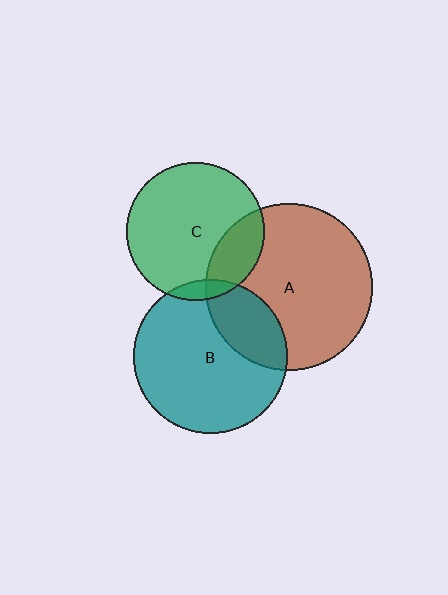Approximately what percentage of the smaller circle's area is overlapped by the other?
Approximately 5%.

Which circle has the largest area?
Circle A (brown).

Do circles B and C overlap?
Yes.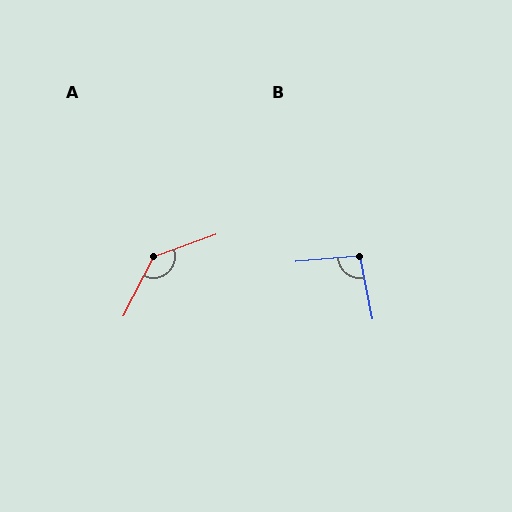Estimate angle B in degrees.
Approximately 96 degrees.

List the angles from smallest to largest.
B (96°), A (137°).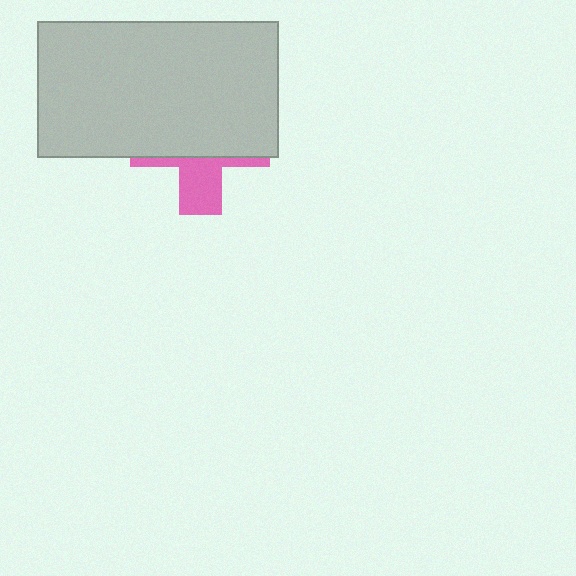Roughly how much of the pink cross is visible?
A small part of it is visible (roughly 34%).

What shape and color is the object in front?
The object in front is a light gray rectangle.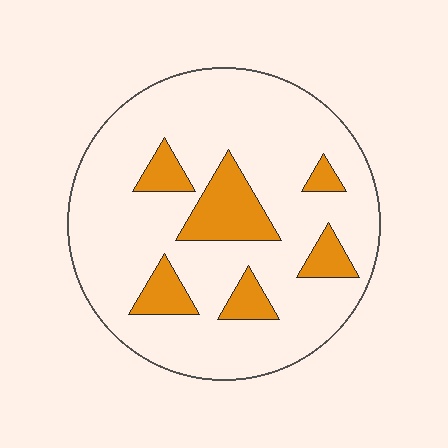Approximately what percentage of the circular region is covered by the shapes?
Approximately 15%.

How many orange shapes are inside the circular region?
6.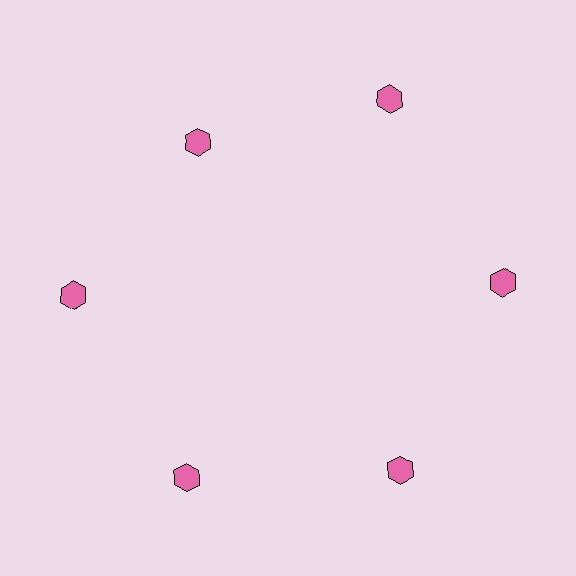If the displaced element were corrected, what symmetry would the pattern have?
It would have 6-fold rotational symmetry — the pattern would map onto itself every 60 degrees.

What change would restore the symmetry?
The symmetry would be restored by moving it outward, back onto the ring so that all 6 hexagons sit at equal angles and equal distance from the center.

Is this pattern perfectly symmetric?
No. The 6 pink hexagons are arranged in a ring, but one element near the 11 o'clock position is pulled inward toward the center, breaking the 6-fold rotational symmetry.